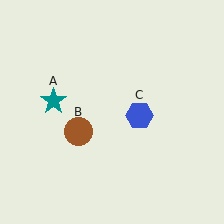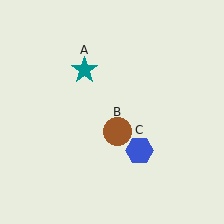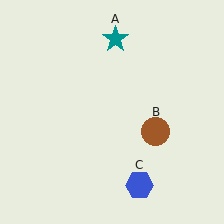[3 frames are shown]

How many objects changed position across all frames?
3 objects changed position: teal star (object A), brown circle (object B), blue hexagon (object C).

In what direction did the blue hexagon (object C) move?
The blue hexagon (object C) moved down.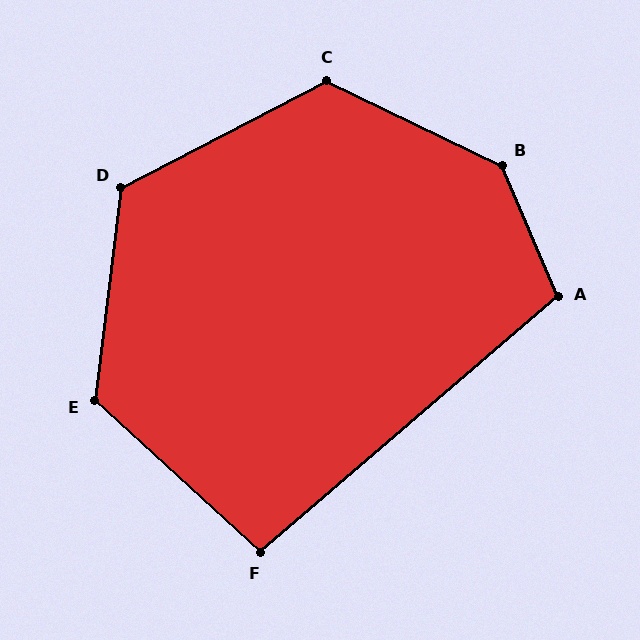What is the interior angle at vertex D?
Approximately 124 degrees (obtuse).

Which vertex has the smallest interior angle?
F, at approximately 97 degrees.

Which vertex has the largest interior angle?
B, at approximately 139 degrees.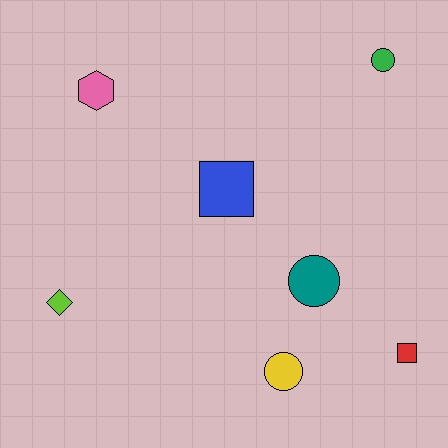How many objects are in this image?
There are 7 objects.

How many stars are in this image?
There are no stars.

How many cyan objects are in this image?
There are no cyan objects.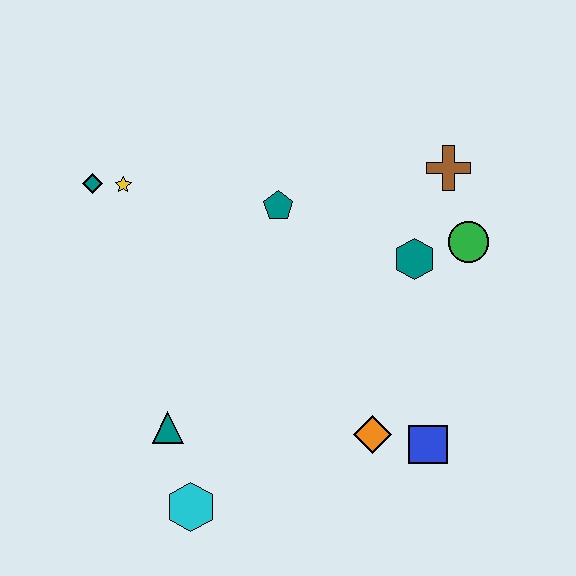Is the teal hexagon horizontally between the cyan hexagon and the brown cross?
Yes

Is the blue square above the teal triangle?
No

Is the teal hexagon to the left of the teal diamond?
No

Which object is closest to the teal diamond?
The yellow star is closest to the teal diamond.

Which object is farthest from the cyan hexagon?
The brown cross is farthest from the cyan hexagon.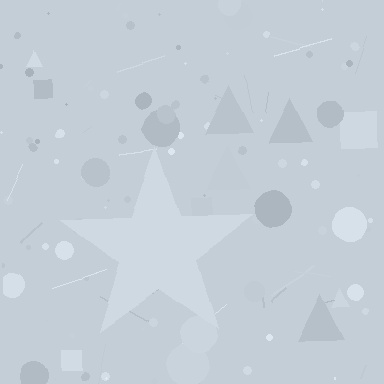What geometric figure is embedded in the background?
A star is embedded in the background.